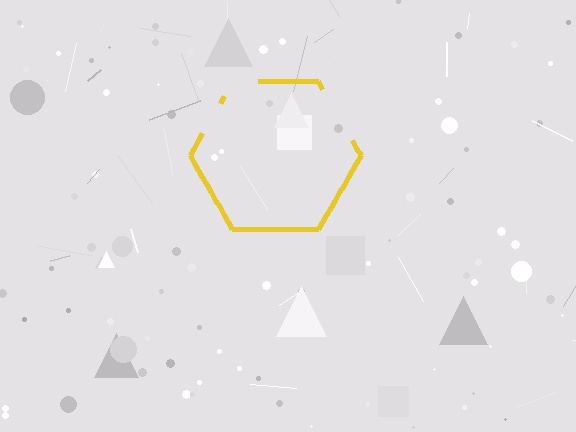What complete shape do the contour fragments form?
The contour fragments form a hexagon.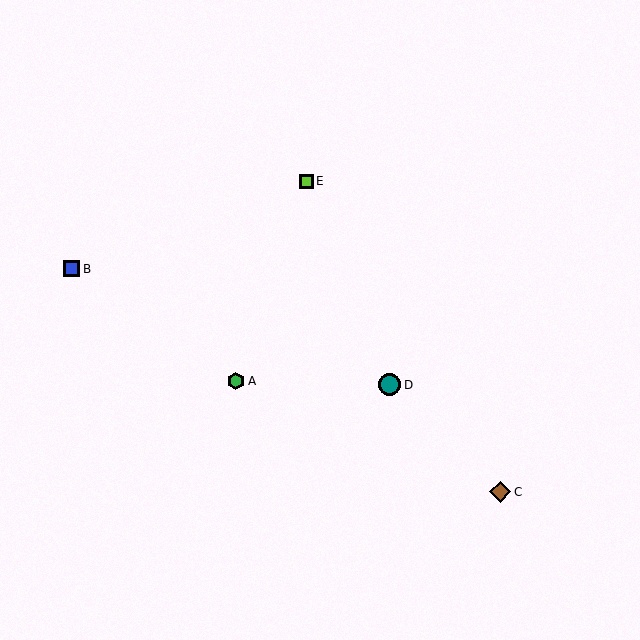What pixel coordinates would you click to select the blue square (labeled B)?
Click at (71, 269) to select the blue square B.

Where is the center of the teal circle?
The center of the teal circle is at (389, 385).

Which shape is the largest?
The teal circle (labeled D) is the largest.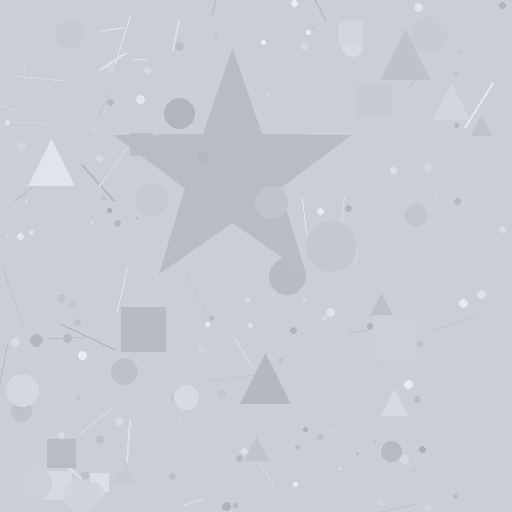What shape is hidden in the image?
A star is hidden in the image.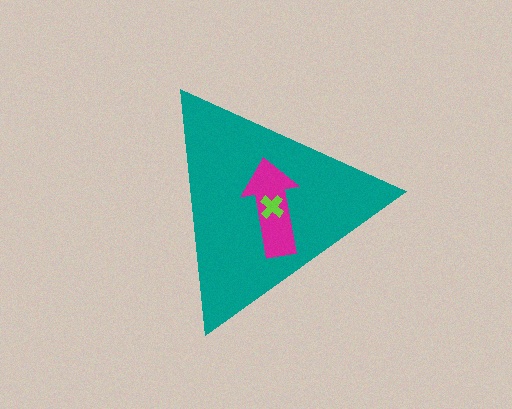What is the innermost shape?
The lime cross.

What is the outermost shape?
The teal triangle.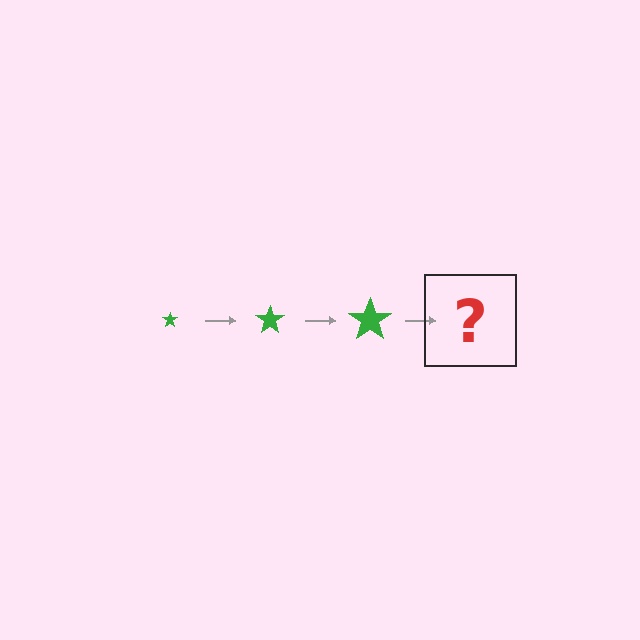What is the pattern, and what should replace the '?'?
The pattern is that the star gets progressively larger each step. The '?' should be a green star, larger than the previous one.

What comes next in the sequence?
The next element should be a green star, larger than the previous one.